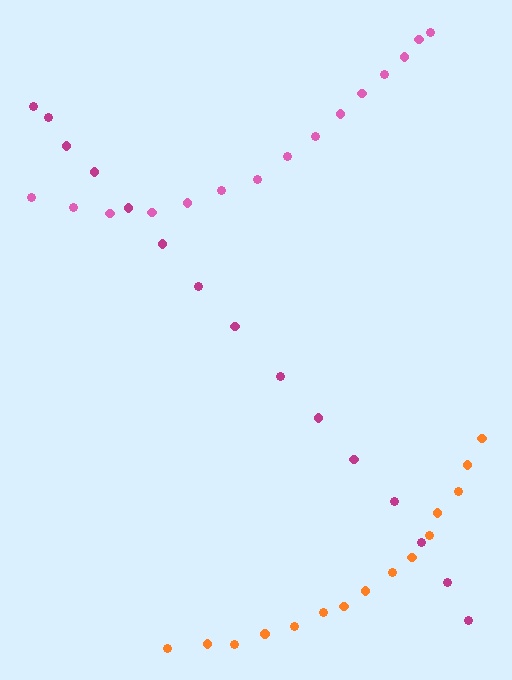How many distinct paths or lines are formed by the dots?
There are 3 distinct paths.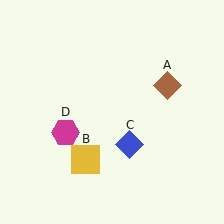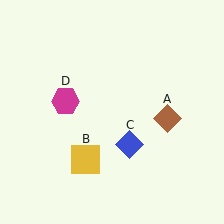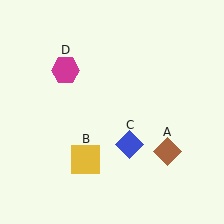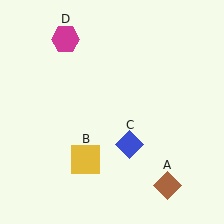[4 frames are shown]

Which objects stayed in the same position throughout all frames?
Yellow square (object B) and blue diamond (object C) remained stationary.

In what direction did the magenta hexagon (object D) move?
The magenta hexagon (object D) moved up.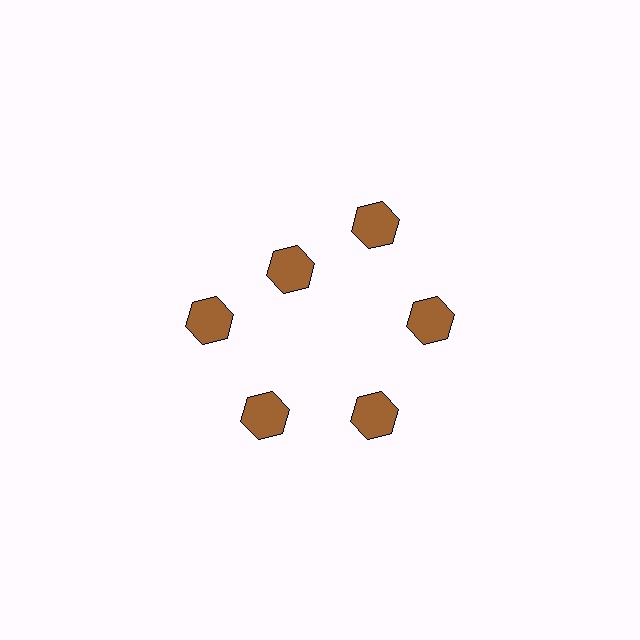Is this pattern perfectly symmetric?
No. The 6 brown hexagons are arranged in a ring, but one element near the 11 o'clock position is pulled inward toward the center, breaking the 6-fold rotational symmetry.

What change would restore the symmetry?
The symmetry would be restored by moving it outward, back onto the ring so that all 6 hexagons sit at equal angles and equal distance from the center.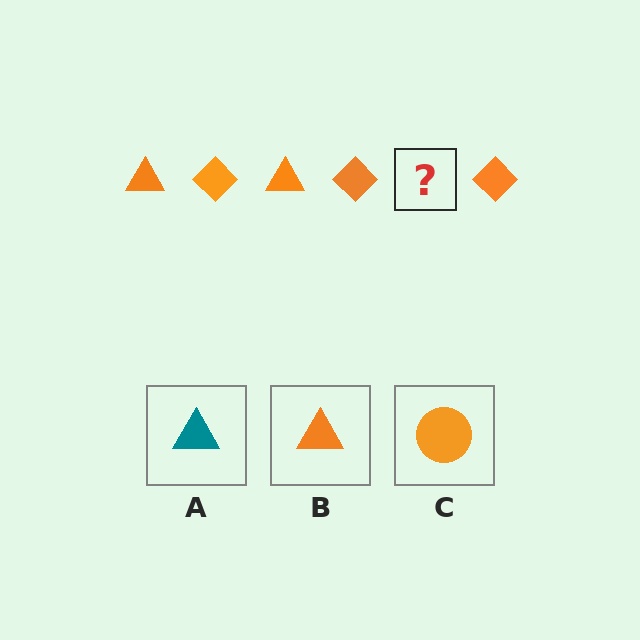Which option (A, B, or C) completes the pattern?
B.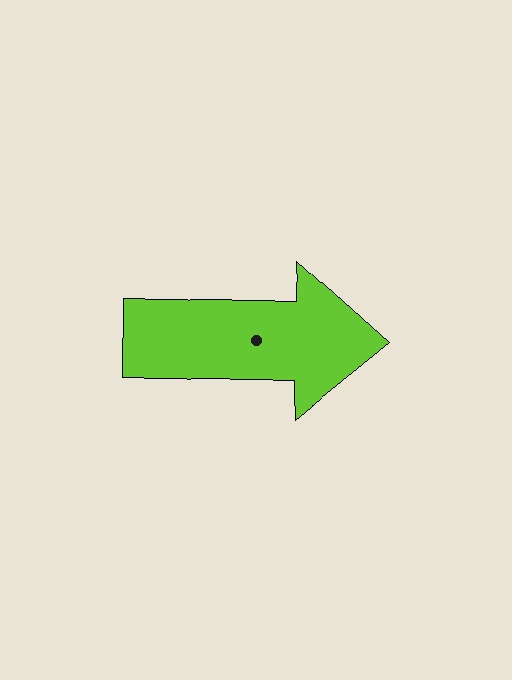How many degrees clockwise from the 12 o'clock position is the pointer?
Approximately 91 degrees.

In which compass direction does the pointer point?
East.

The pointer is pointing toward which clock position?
Roughly 3 o'clock.